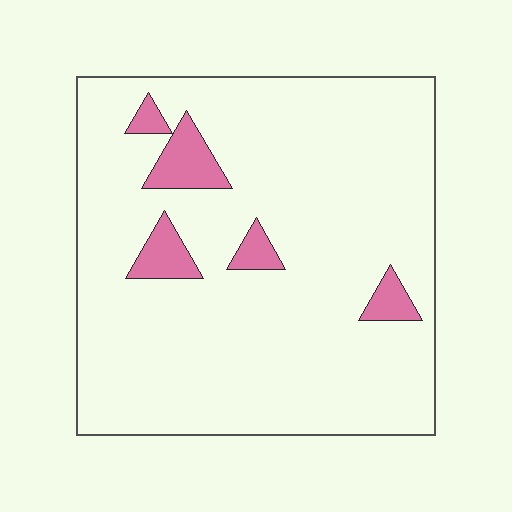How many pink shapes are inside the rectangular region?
5.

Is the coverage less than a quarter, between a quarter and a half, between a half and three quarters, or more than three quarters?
Less than a quarter.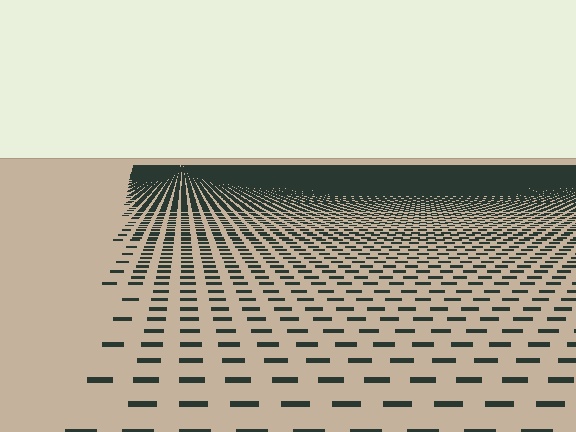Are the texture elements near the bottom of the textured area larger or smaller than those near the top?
Larger. Near the bottom, elements are closer to the viewer and appear at a bigger on-screen size.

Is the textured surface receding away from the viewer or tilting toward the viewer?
The surface is receding away from the viewer. Texture elements get smaller and denser toward the top.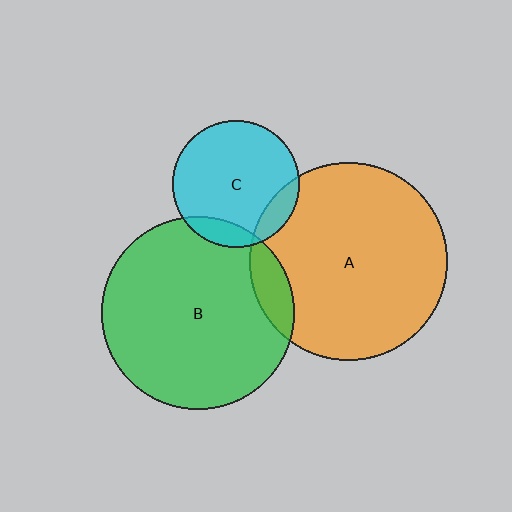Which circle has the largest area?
Circle A (orange).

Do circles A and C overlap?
Yes.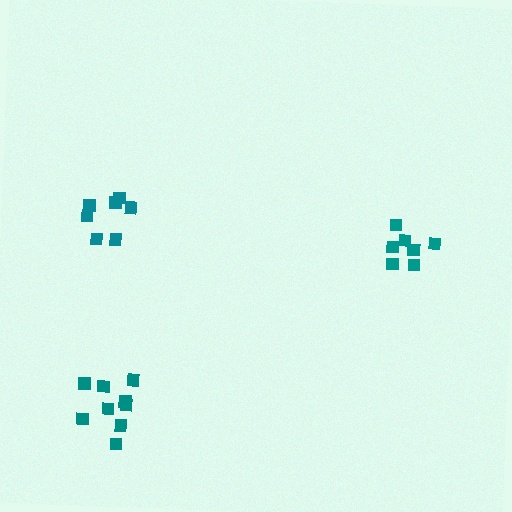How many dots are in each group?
Group 1: 7 dots, Group 2: 7 dots, Group 3: 9 dots (23 total).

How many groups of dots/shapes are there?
There are 3 groups.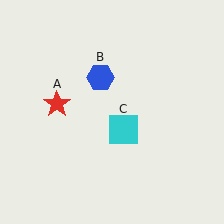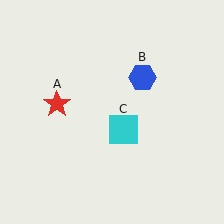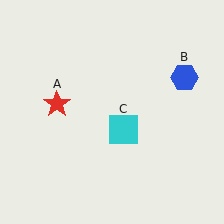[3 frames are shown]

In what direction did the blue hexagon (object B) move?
The blue hexagon (object B) moved right.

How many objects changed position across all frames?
1 object changed position: blue hexagon (object B).